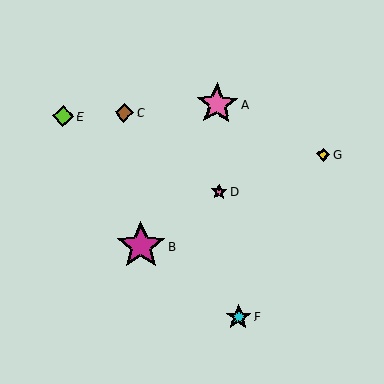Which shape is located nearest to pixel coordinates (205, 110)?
The pink star (labeled A) at (217, 104) is nearest to that location.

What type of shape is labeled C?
Shape C is a brown diamond.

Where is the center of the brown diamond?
The center of the brown diamond is at (124, 112).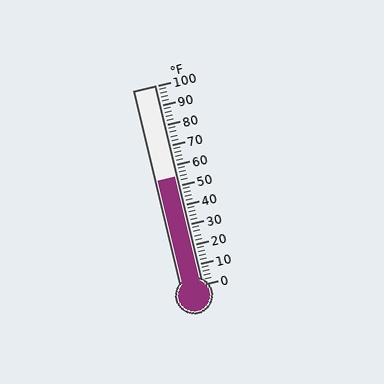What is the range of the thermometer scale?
The thermometer scale ranges from 0°F to 100°F.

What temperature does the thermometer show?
The thermometer shows approximately 54°F.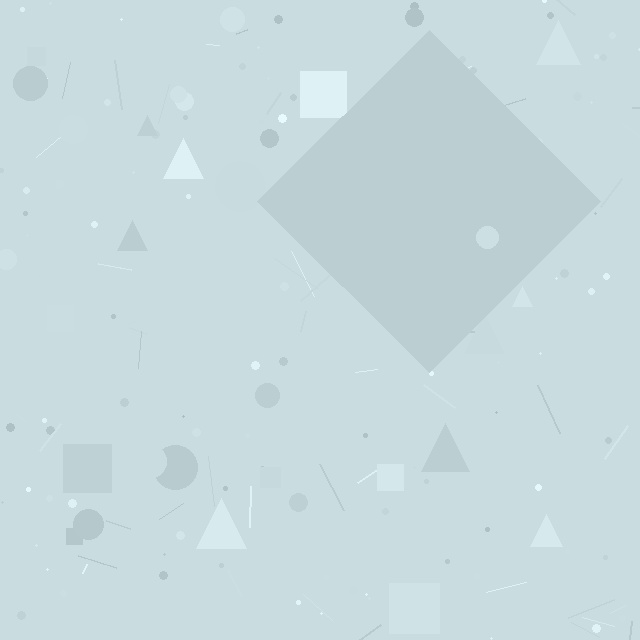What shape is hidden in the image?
A diamond is hidden in the image.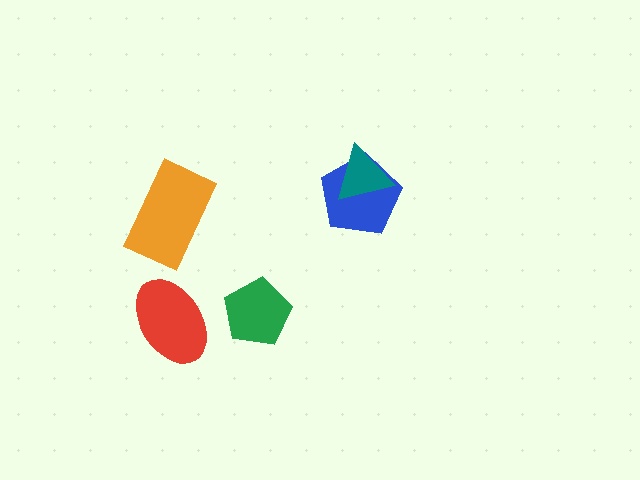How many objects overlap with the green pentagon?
0 objects overlap with the green pentagon.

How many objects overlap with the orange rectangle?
0 objects overlap with the orange rectangle.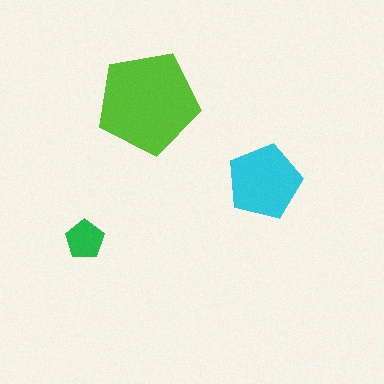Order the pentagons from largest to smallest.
the lime one, the cyan one, the green one.